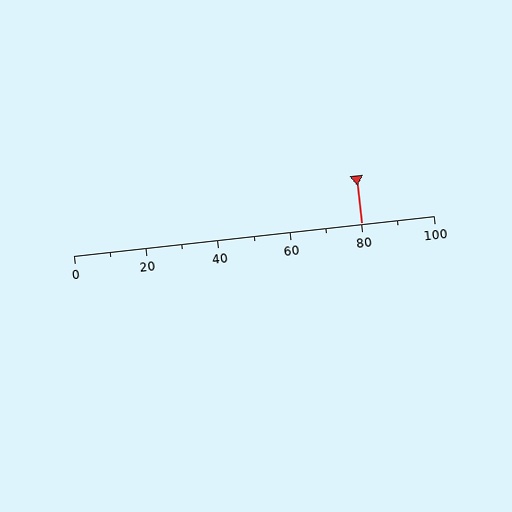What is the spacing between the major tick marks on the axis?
The major ticks are spaced 20 apart.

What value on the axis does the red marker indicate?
The marker indicates approximately 80.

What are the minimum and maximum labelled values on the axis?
The axis runs from 0 to 100.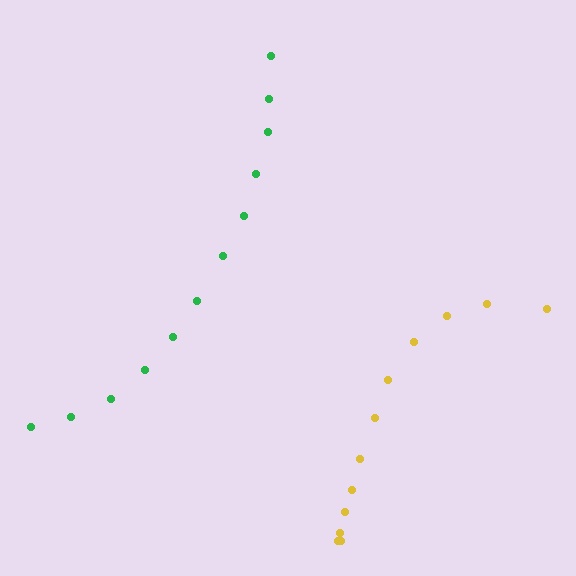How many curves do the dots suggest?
There are 2 distinct paths.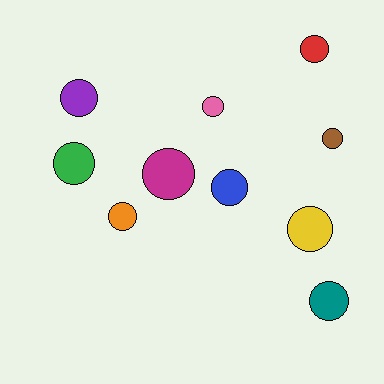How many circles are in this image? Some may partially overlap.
There are 10 circles.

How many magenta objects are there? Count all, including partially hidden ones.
There is 1 magenta object.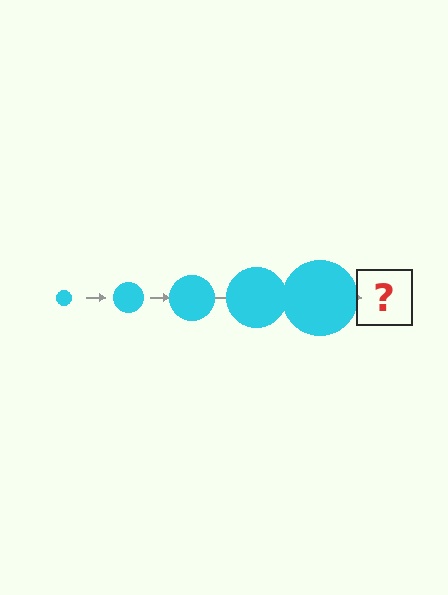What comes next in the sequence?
The next element should be a cyan circle, larger than the previous one.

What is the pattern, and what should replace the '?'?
The pattern is that the circle gets progressively larger each step. The '?' should be a cyan circle, larger than the previous one.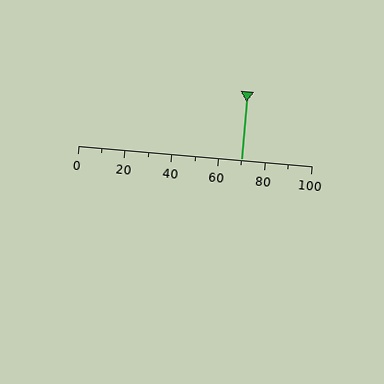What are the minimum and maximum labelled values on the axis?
The axis runs from 0 to 100.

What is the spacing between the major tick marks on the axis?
The major ticks are spaced 20 apart.